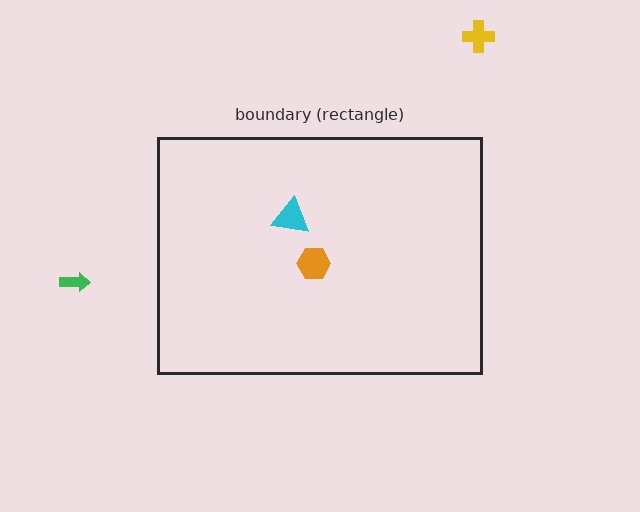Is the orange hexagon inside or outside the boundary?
Inside.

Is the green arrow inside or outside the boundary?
Outside.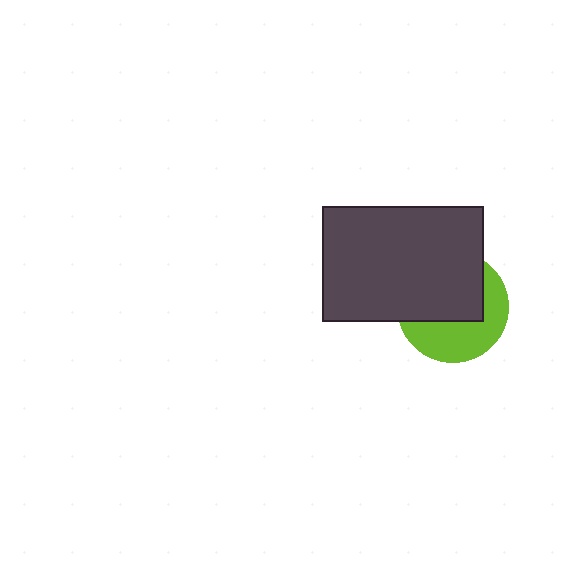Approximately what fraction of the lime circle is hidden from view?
Roughly 54% of the lime circle is hidden behind the dark gray rectangle.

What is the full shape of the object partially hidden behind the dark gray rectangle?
The partially hidden object is a lime circle.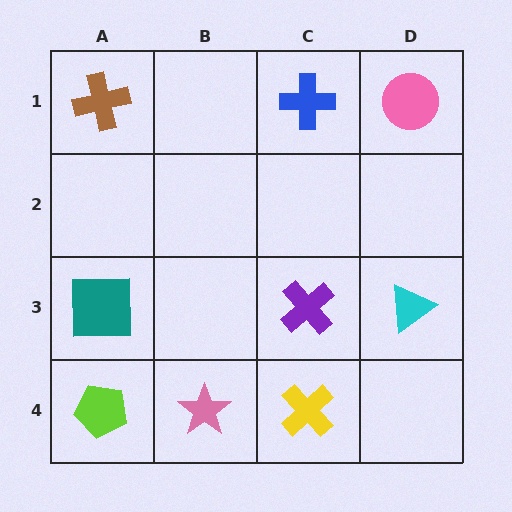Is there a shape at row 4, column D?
No, that cell is empty.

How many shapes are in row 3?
3 shapes.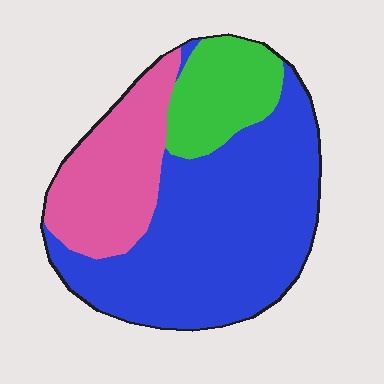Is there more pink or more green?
Pink.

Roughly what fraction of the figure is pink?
Pink takes up between a quarter and a half of the figure.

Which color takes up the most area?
Blue, at roughly 60%.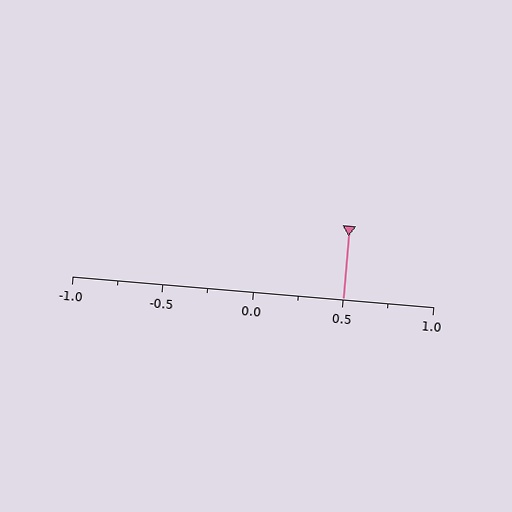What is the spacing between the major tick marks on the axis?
The major ticks are spaced 0.5 apart.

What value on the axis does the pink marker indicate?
The marker indicates approximately 0.5.